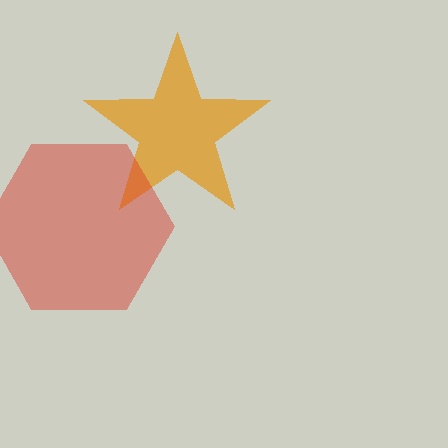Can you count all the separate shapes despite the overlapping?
Yes, there are 2 separate shapes.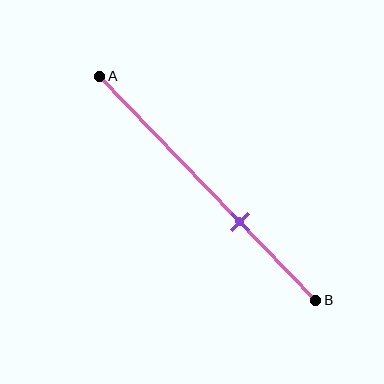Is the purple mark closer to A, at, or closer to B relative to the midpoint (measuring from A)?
The purple mark is closer to point B than the midpoint of segment AB.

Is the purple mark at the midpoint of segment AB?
No, the mark is at about 65% from A, not at the 50% midpoint.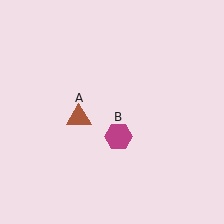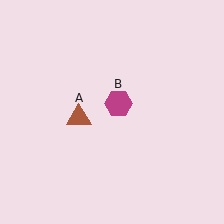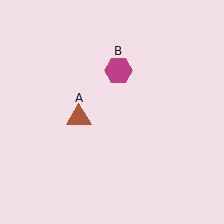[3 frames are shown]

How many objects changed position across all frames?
1 object changed position: magenta hexagon (object B).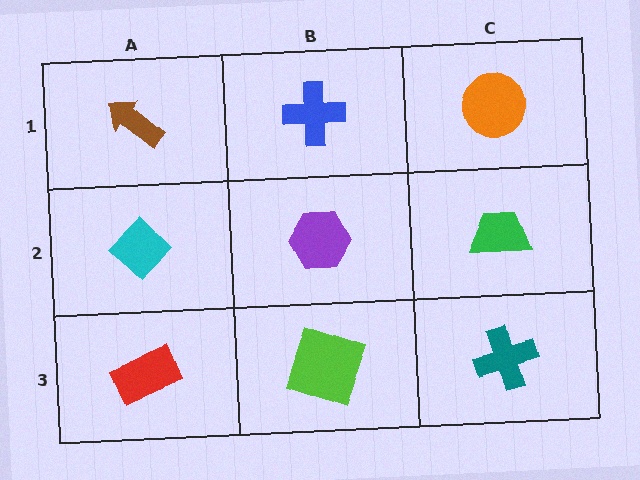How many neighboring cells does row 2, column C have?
3.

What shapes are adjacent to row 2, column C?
An orange circle (row 1, column C), a teal cross (row 3, column C), a purple hexagon (row 2, column B).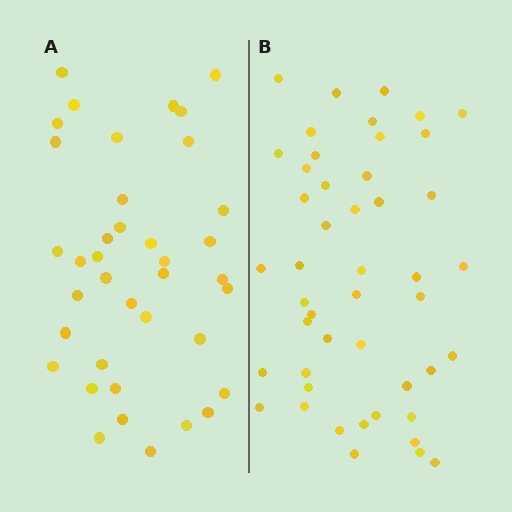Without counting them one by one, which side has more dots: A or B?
Region B (the right region) has more dots.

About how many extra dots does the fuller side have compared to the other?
Region B has roughly 8 or so more dots than region A.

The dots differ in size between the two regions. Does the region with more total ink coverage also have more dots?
No. Region A has more total ink coverage because its dots are larger, but region B actually contains more individual dots. Total area can be misleading — the number of items is what matters here.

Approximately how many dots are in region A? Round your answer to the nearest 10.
About 40 dots. (The exact count is 38, which rounds to 40.)